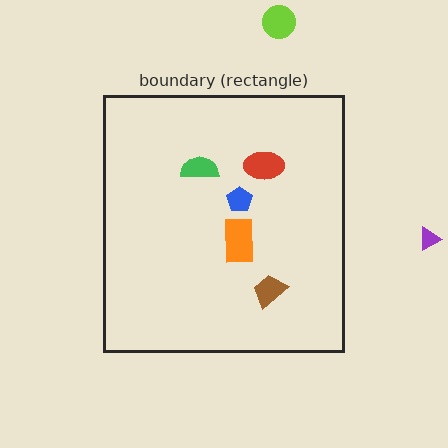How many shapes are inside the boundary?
5 inside, 2 outside.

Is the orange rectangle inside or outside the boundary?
Inside.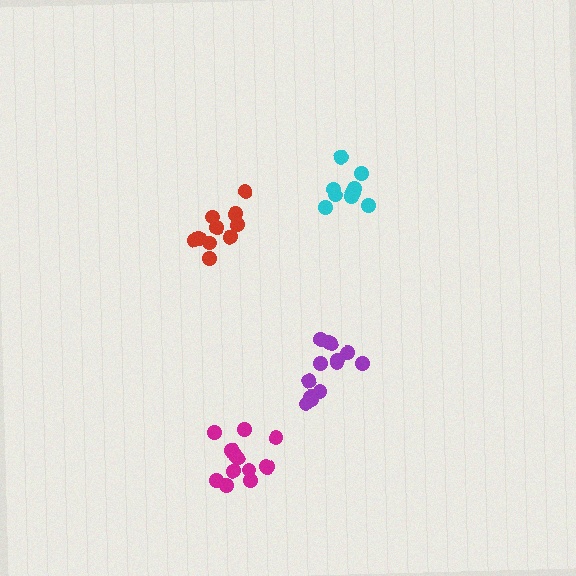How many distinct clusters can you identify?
There are 4 distinct clusters.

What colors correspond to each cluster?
The clusters are colored: red, magenta, cyan, purple.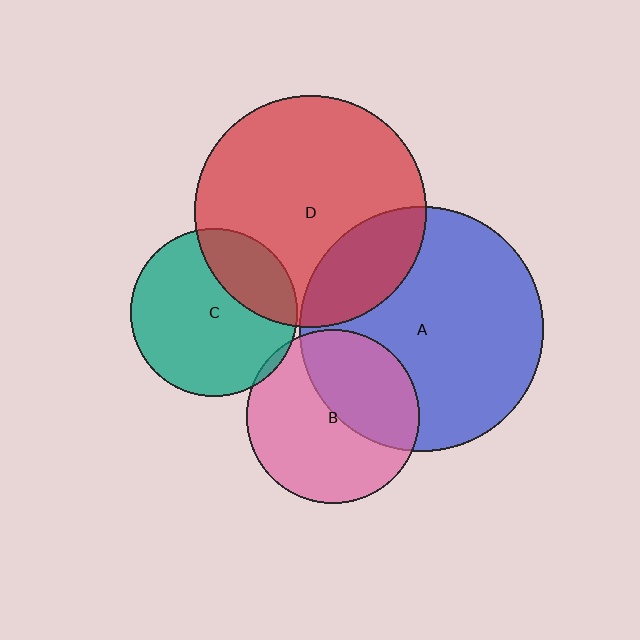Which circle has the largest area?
Circle A (blue).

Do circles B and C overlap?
Yes.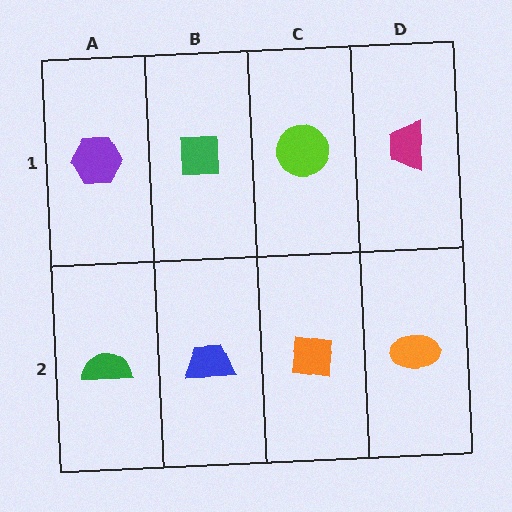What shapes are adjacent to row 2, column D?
A magenta trapezoid (row 1, column D), an orange square (row 2, column C).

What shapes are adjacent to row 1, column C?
An orange square (row 2, column C), a green square (row 1, column B), a magenta trapezoid (row 1, column D).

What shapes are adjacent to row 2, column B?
A green square (row 1, column B), a green semicircle (row 2, column A), an orange square (row 2, column C).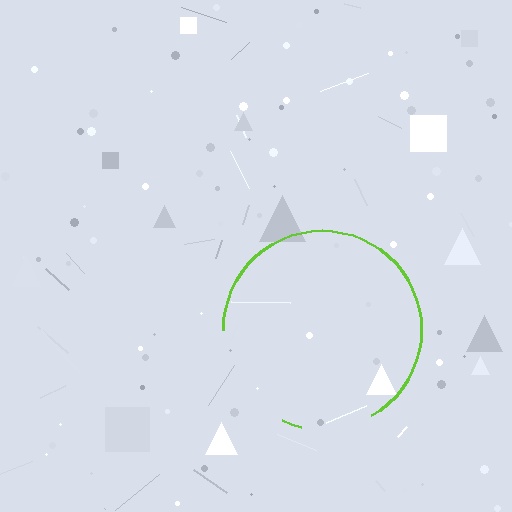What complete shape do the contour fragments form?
The contour fragments form a circle.